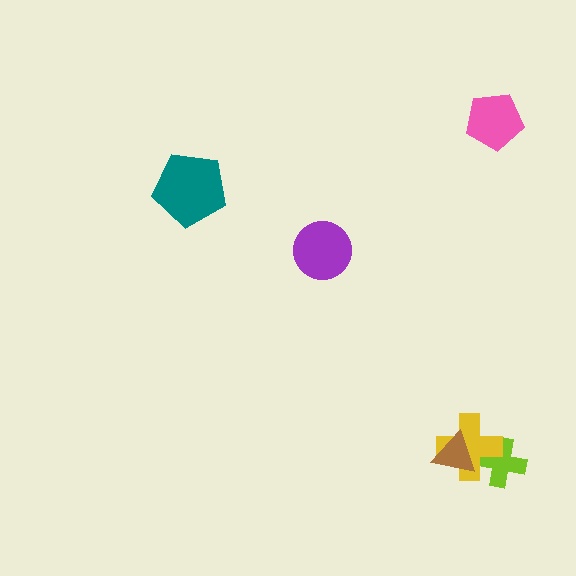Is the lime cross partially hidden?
Yes, it is partially covered by another shape.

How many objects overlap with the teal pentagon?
0 objects overlap with the teal pentagon.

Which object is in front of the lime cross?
The yellow cross is in front of the lime cross.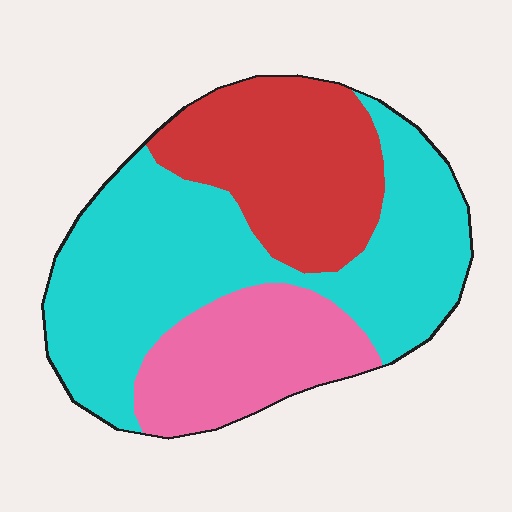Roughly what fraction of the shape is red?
Red takes up about one quarter (1/4) of the shape.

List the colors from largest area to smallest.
From largest to smallest: cyan, red, pink.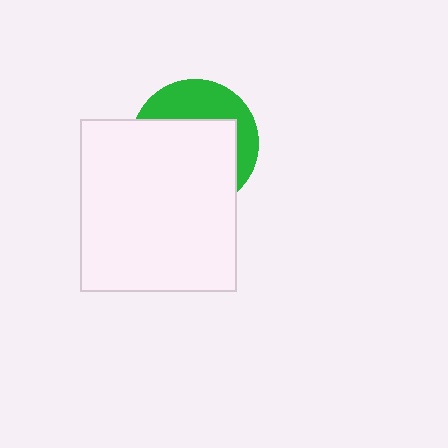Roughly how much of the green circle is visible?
A small part of it is visible (roughly 36%).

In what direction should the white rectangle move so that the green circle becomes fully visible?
The white rectangle should move down. That is the shortest direction to clear the overlap and leave the green circle fully visible.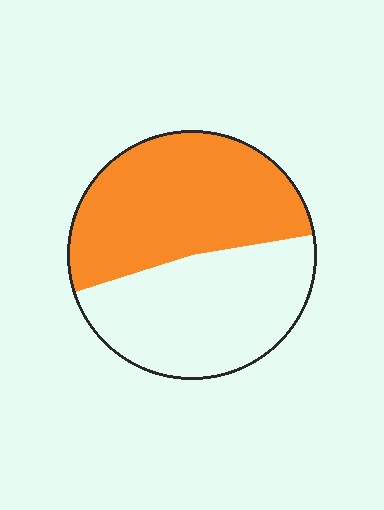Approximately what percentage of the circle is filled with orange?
Approximately 50%.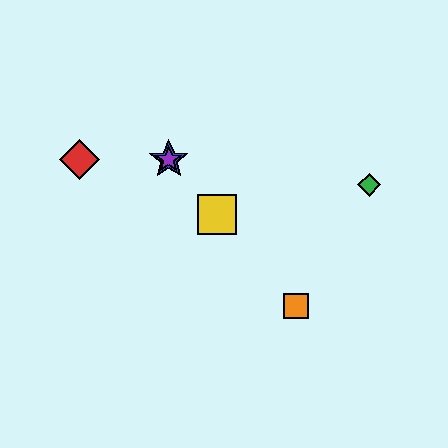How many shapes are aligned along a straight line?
4 shapes (the blue star, the yellow square, the purple star, the orange square) are aligned along a straight line.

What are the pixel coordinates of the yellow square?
The yellow square is at (217, 215).